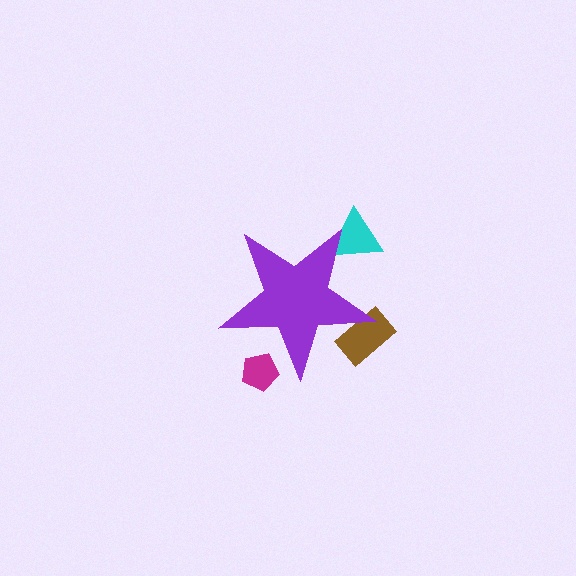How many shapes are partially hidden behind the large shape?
3 shapes are partially hidden.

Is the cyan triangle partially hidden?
Yes, the cyan triangle is partially hidden behind the purple star.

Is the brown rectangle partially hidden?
Yes, the brown rectangle is partially hidden behind the purple star.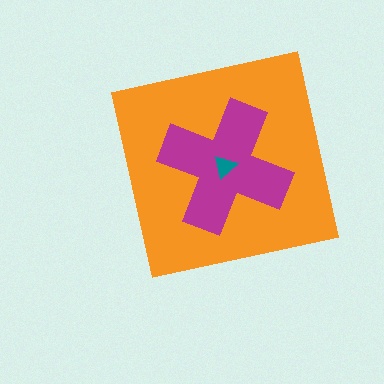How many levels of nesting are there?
3.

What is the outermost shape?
The orange square.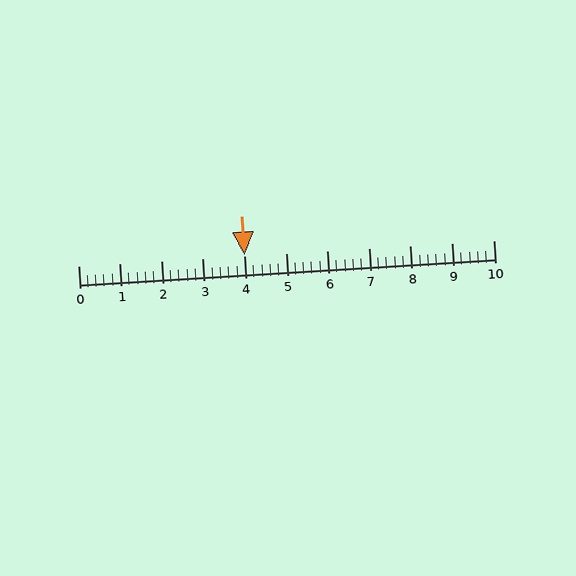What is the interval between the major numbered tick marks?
The major tick marks are spaced 1 units apart.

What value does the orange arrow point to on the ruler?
The orange arrow points to approximately 4.0.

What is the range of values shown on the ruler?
The ruler shows values from 0 to 10.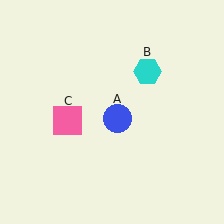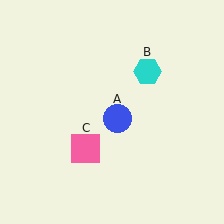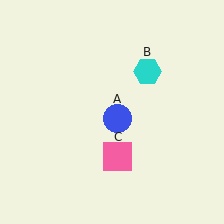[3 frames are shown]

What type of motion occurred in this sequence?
The pink square (object C) rotated counterclockwise around the center of the scene.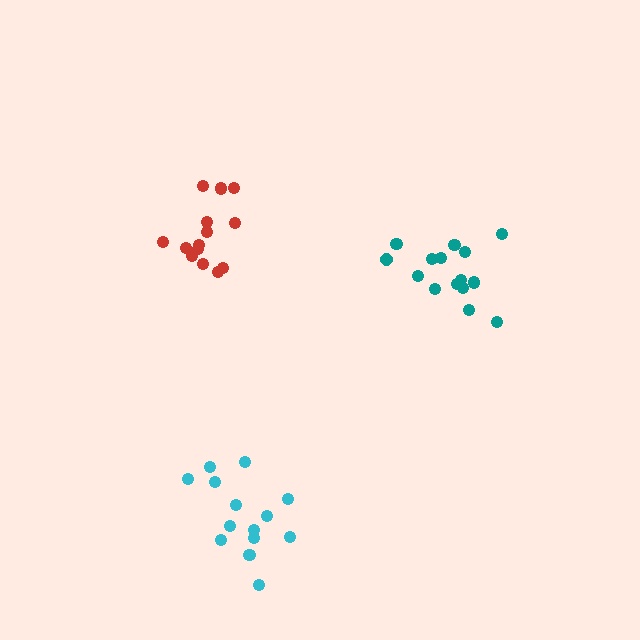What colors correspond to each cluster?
The clusters are colored: teal, red, cyan.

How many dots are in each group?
Group 1: 15 dots, Group 2: 14 dots, Group 3: 14 dots (43 total).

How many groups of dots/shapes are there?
There are 3 groups.